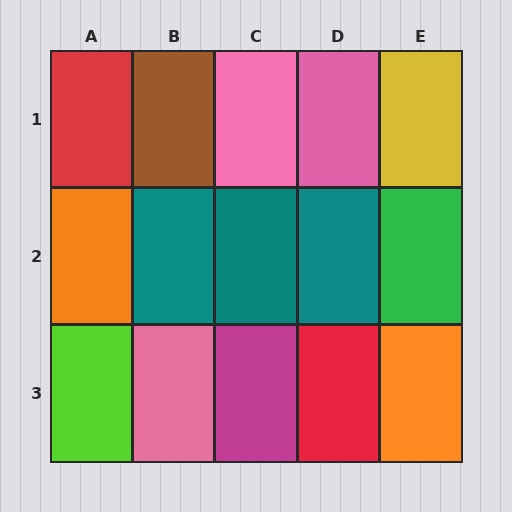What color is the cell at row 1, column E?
Yellow.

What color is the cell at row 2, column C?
Teal.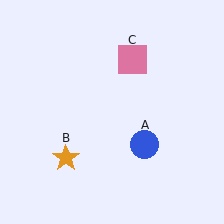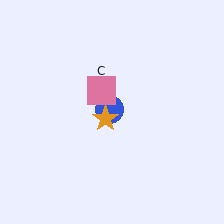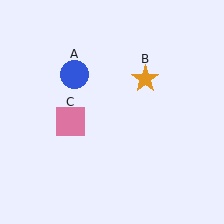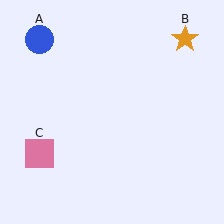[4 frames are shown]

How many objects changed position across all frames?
3 objects changed position: blue circle (object A), orange star (object B), pink square (object C).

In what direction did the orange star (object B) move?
The orange star (object B) moved up and to the right.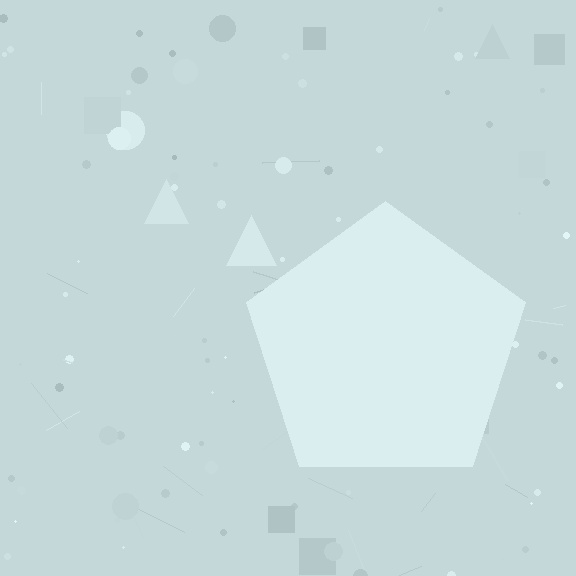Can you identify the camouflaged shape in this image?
The camouflaged shape is a pentagon.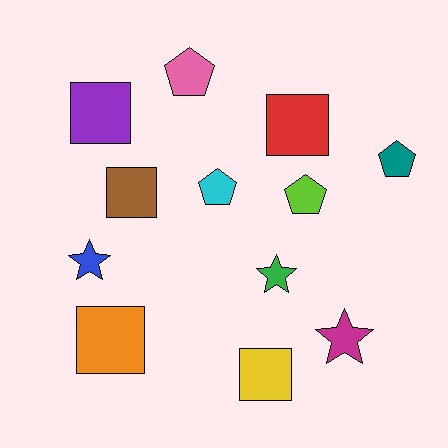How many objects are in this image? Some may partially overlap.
There are 12 objects.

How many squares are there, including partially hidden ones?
There are 5 squares.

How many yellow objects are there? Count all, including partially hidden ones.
There is 1 yellow object.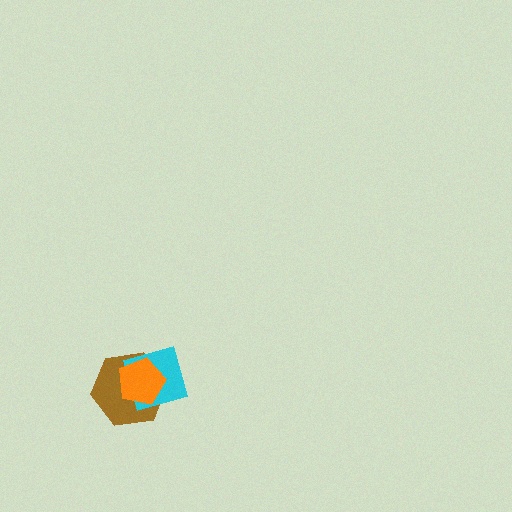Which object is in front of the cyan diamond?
The orange pentagon is in front of the cyan diamond.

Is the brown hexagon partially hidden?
Yes, it is partially covered by another shape.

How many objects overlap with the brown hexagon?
2 objects overlap with the brown hexagon.